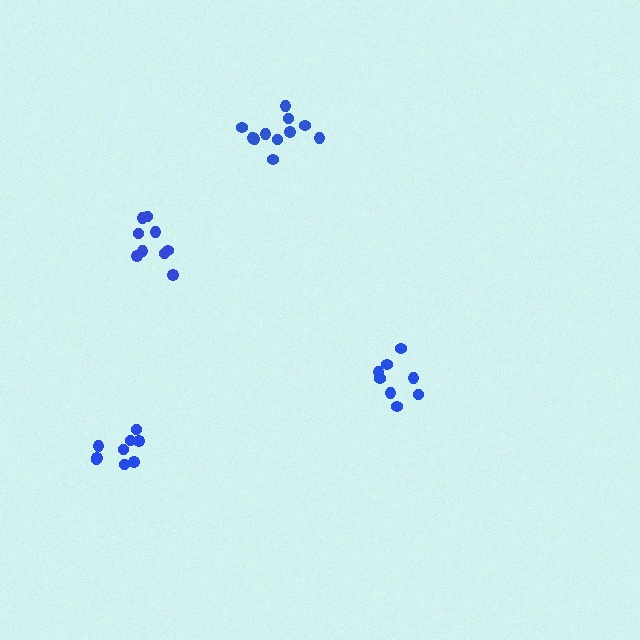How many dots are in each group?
Group 1: 9 dots, Group 2: 9 dots, Group 3: 8 dots, Group 4: 11 dots (37 total).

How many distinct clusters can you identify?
There are 4 distinct clusters.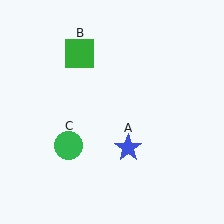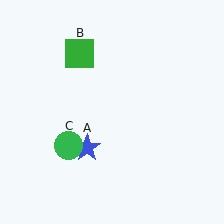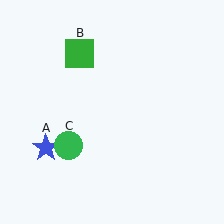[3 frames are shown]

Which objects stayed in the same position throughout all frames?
Green square (object B) and green circle (object C) remained stationary.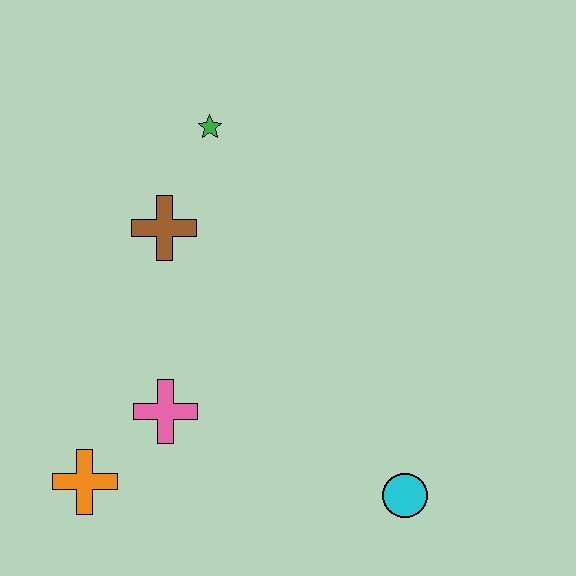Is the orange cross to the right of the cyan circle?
No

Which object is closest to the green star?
The brown cross is closest to the green star.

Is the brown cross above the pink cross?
Yes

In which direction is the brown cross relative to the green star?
The brown cross is below the green star.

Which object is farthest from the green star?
The cyan circle is farthest from the green star.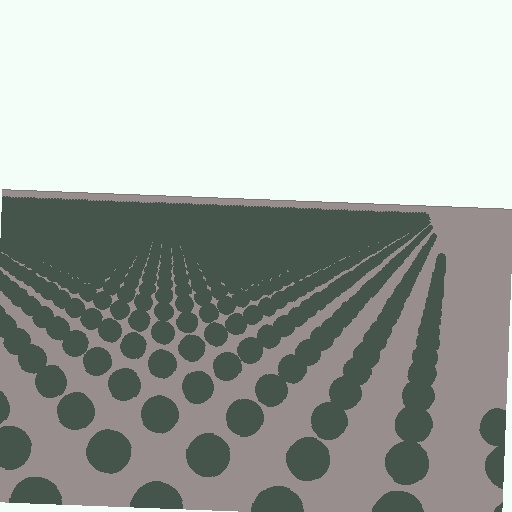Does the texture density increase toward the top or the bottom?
Density increases toward the top.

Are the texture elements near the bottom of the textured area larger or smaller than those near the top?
Larger. Near the bottom, elements are closer to the viewer and appear at a bigger on-screen size.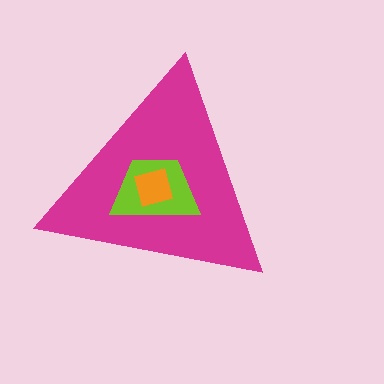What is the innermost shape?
The orange square.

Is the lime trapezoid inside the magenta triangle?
Yes.